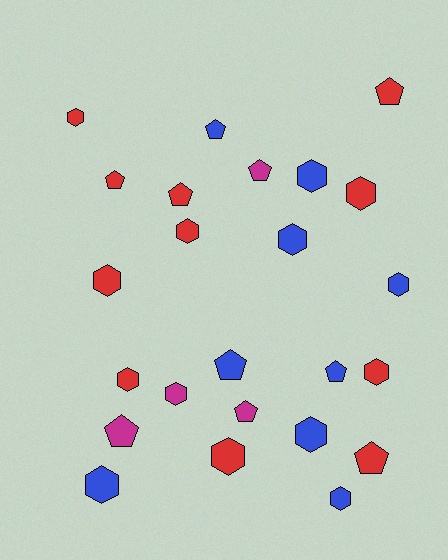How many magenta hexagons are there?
There is 1 magenta hexagon.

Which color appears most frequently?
Red, with 11 objects.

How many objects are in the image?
There are 24 objects.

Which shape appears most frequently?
Hexagon, with 14 objects.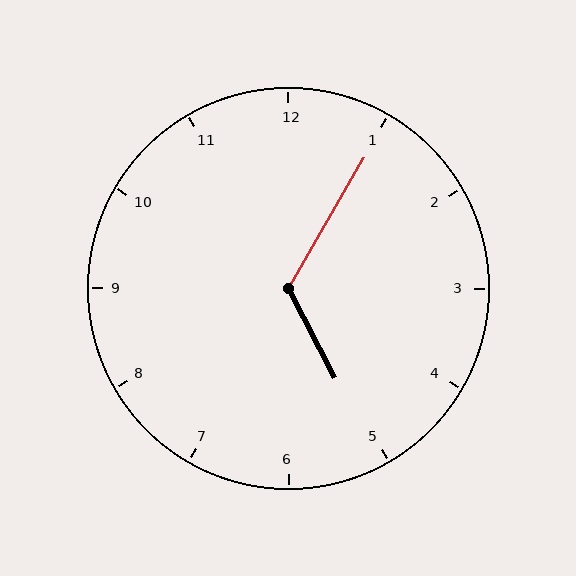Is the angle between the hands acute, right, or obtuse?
It is obtuse.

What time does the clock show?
5:05.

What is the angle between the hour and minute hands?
Approximately 122 degrees.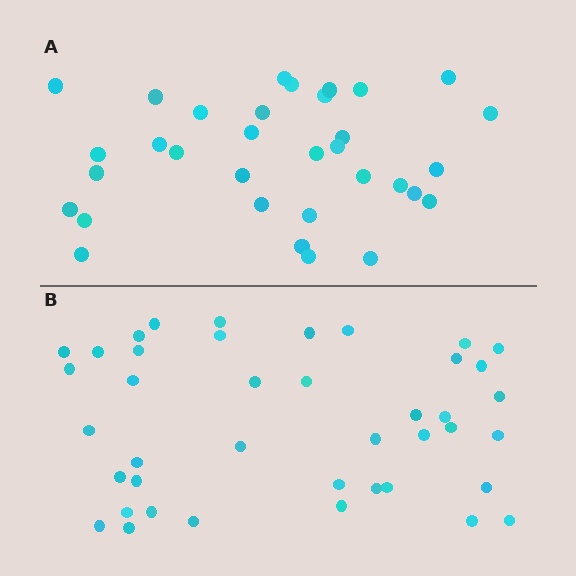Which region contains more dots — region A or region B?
Region B (the bottom region) has more dots.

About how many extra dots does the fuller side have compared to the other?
Region B has roughly 8 or so more dots than region A.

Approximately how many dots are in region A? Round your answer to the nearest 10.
About 30 dots. (The exact count is 33, which rounds to 30.)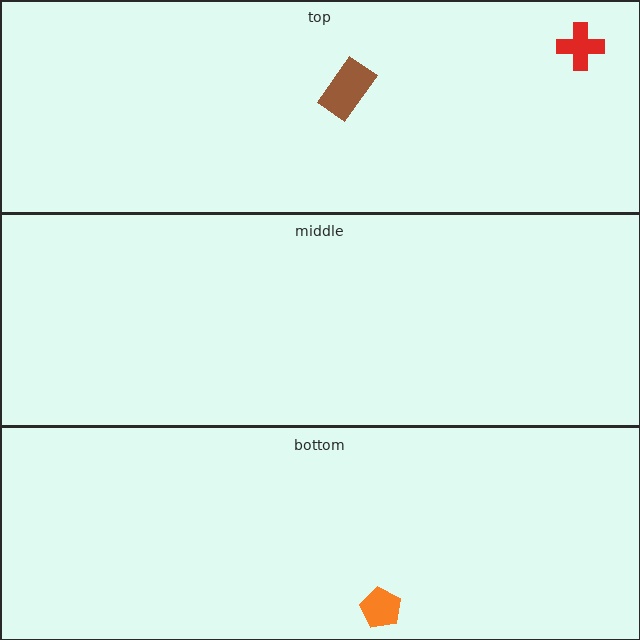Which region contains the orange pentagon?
The bottom region.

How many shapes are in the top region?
2.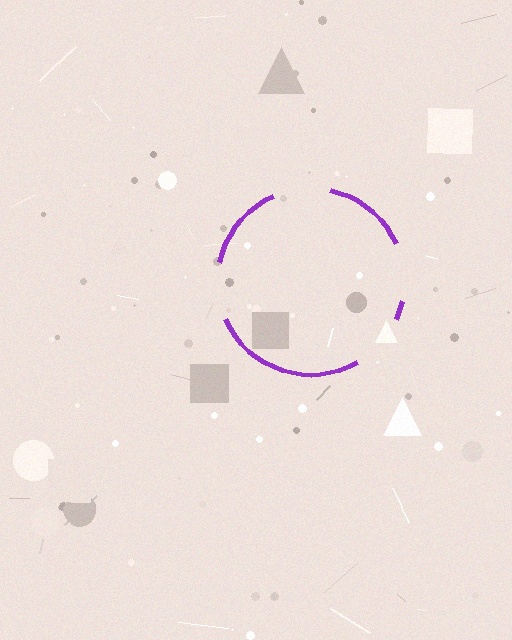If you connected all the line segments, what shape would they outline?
They would outline a circle.